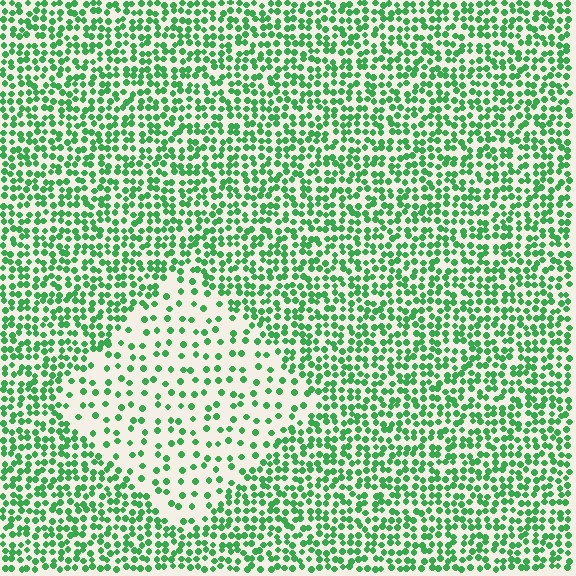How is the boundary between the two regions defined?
The boundary is defined by a change in element density (approximately 2.4x ratio). All elements are the same color, size, and shape.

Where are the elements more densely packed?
The elements are more densely packed outside the diamond boundary.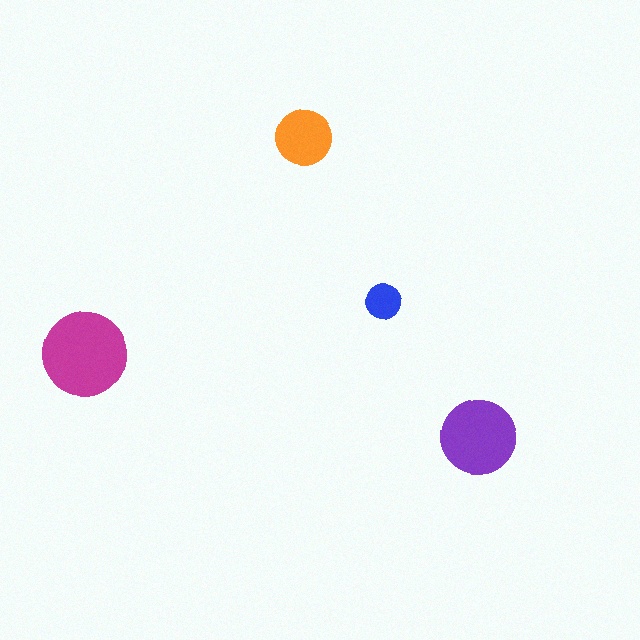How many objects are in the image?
There are 4 objects in the image.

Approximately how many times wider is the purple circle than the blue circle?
About 2 times wider.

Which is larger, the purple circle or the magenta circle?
The magenta one.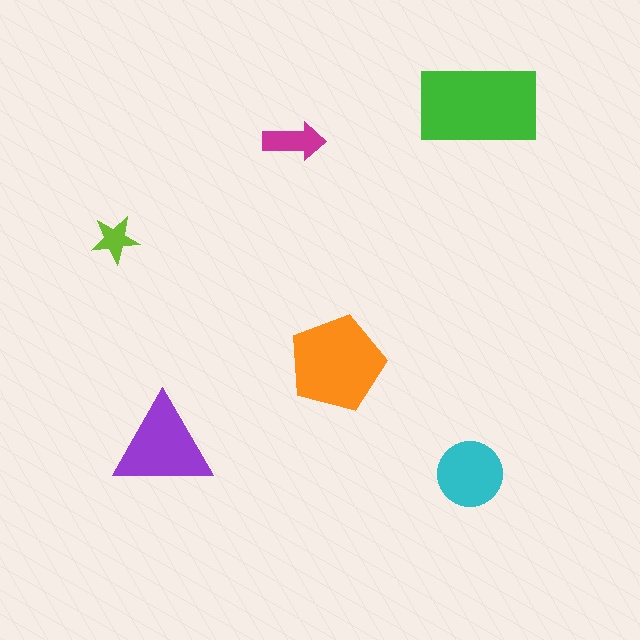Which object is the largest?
The green rectangle.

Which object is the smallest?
The lime star.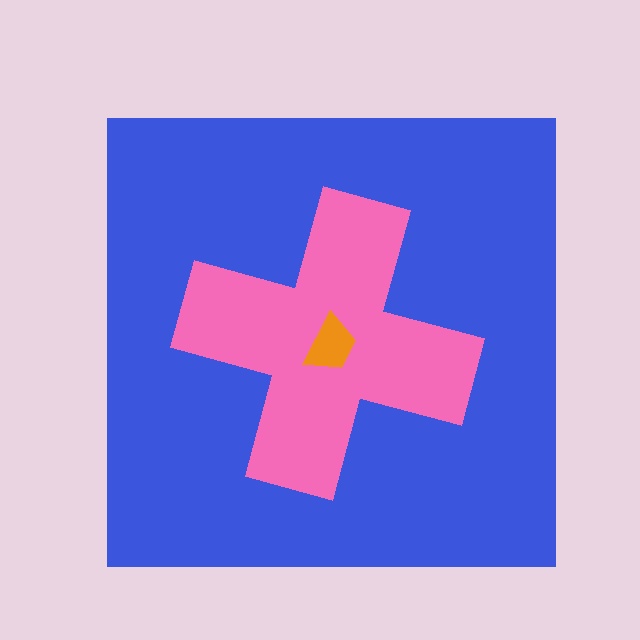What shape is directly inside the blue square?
The pink cross.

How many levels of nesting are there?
3.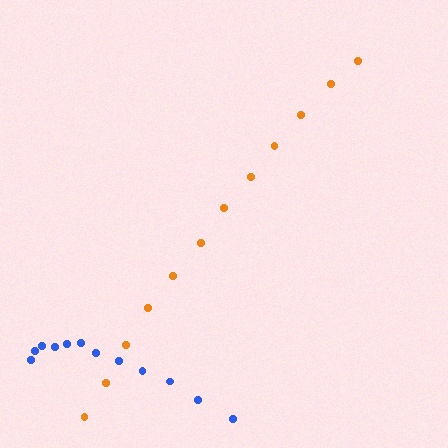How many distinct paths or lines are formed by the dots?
There are 2 distinct paths.